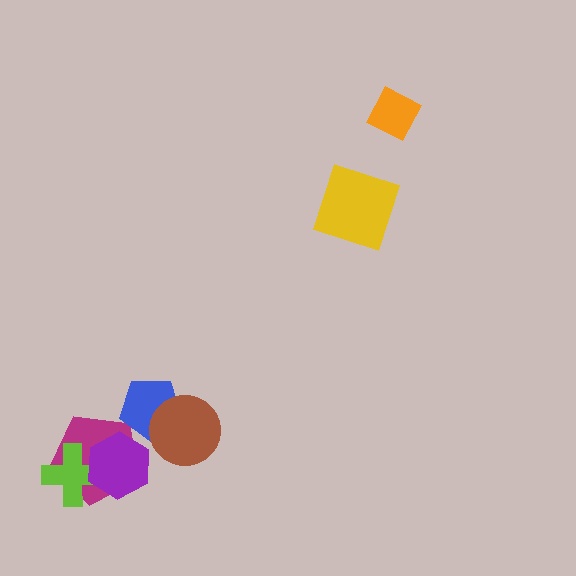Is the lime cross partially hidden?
Yes, it is partially covered by another shape.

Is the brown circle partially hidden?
No, no other shape covers it.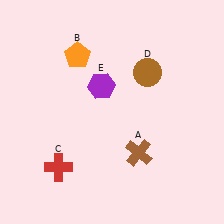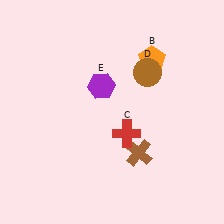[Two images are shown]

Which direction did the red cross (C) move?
The red cross (C) moved right.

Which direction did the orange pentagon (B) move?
The orange pentagon (B) moved right.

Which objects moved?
The objects that moved are: the orange pentagon (B), the red cross (C).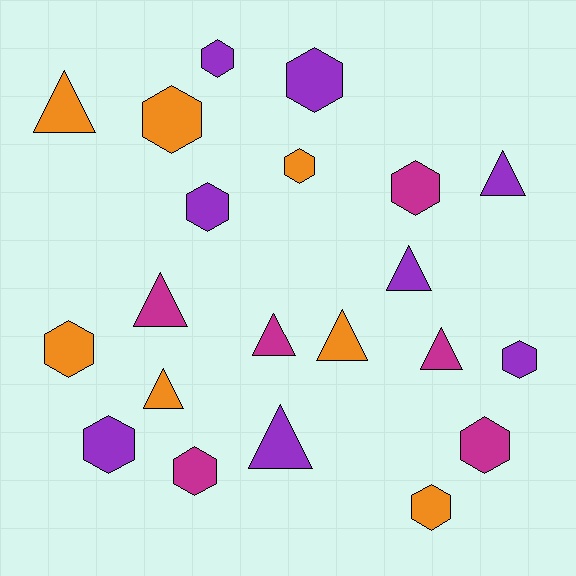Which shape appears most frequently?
Hexagon, with 12 objects.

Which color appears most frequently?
Purple, with 8 objects.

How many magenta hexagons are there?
There are 3 magenta hexagons.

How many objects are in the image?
There are 21 objects.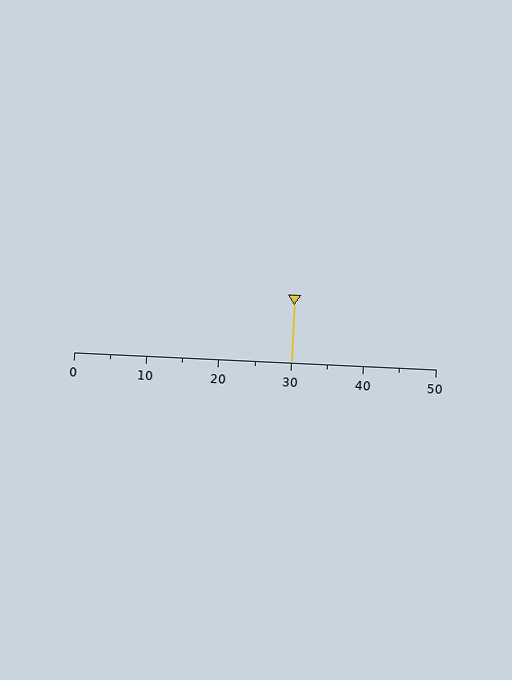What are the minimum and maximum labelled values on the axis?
The axis runs from 0 to 50.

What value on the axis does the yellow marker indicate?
The marker indicates approximately 30.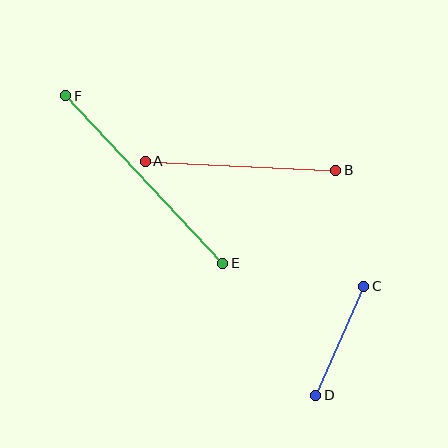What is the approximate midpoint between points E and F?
The midpoint is at approximately (144, 180) pixels.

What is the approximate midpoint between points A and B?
The midpoint is at approximately (241, 166) pixels.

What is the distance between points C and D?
The distance is approximately 119 pixels.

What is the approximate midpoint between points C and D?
The midpoint is at approximately (340, 341) pixels.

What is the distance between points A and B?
The distance is approximately 190 pixels.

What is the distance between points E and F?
The distance is approximately 230 pixels.